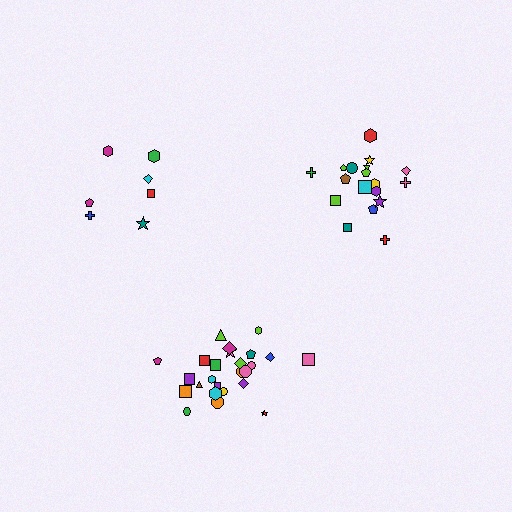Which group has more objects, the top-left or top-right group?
The top-right group.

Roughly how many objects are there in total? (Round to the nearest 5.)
Roughly 50 objects in total.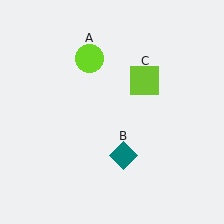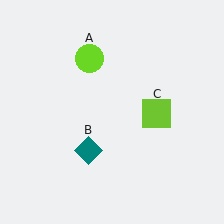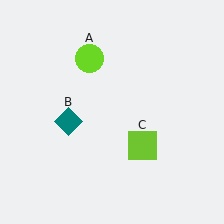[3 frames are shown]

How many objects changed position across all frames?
2 objects changed position: teal diamond (object B), lime square (object C).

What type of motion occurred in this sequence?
The teal diamond (object B), lime square (object C) rotated clockwise around the center of the scene.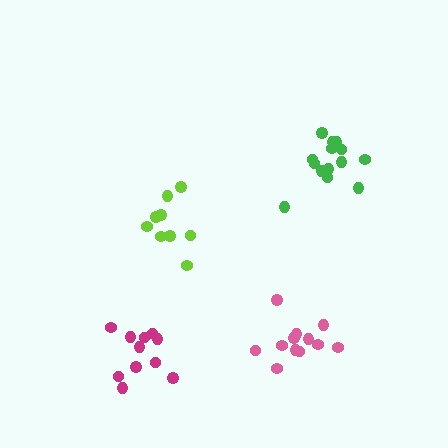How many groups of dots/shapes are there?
There are 4 groups.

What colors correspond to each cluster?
The clusters are colored: lime, magenta, pink, green.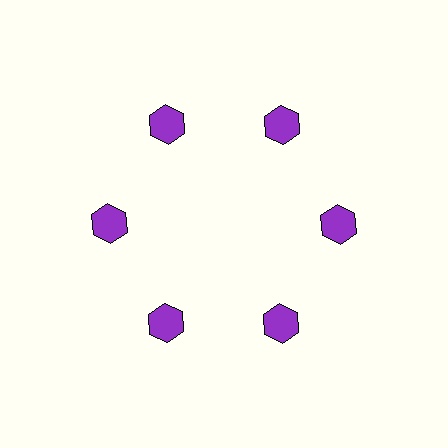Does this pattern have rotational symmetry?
Yes, this pattern has 6-fold rotational symmetry. It looks the same after rotating 60 degrees around the center.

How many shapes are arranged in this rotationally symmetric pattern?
There are 6 shapes, arranged in 6 groups of 1.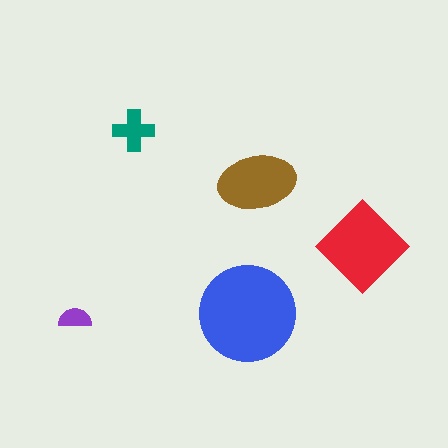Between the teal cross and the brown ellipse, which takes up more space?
The brown ellipse.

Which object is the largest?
The blue circle.